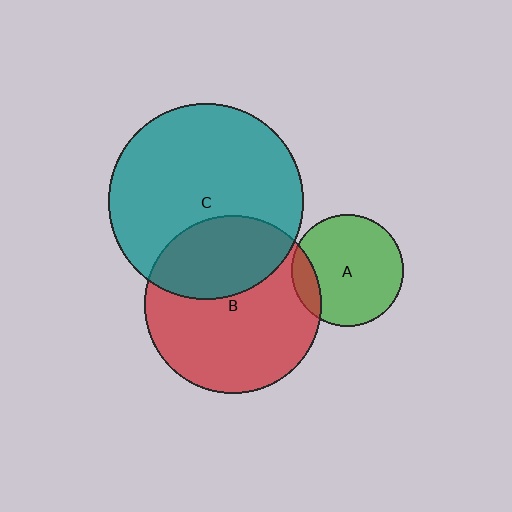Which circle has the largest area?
Circle C (teal).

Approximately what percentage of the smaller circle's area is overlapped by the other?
Approximately 15%.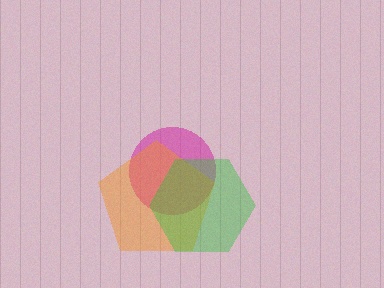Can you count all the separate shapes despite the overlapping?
Yes, there are 3 separate shapes.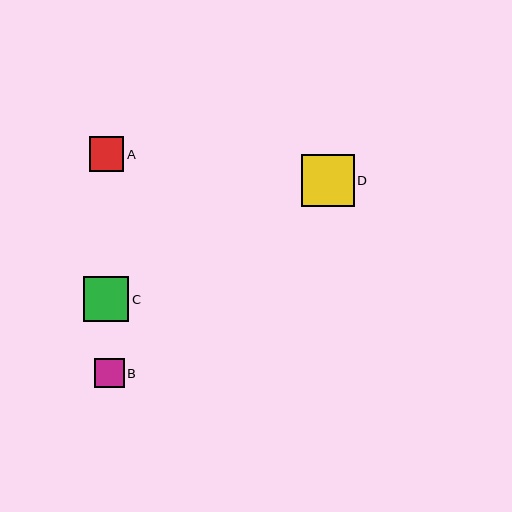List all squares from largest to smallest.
From largest to smallest: D, C, A, B.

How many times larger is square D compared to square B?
Square D is approximately 1.8 times the size of square B.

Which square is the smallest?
Square B is the smallest with a size of approximately 30 pixels.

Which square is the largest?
Square D is the largest with a size of approximately 53 pixels.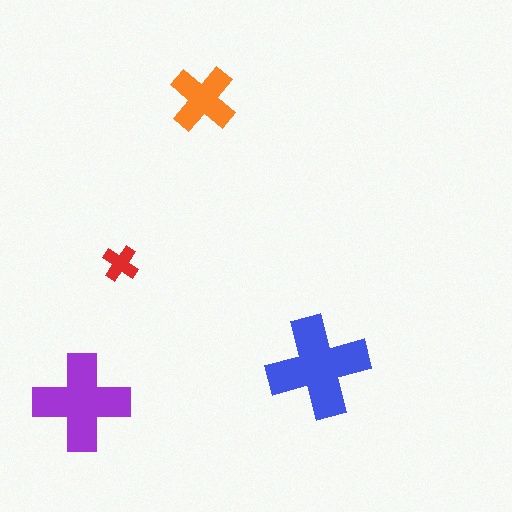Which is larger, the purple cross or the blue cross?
The blue one.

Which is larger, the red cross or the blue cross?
The blue one.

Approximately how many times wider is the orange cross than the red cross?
About 2 times wider.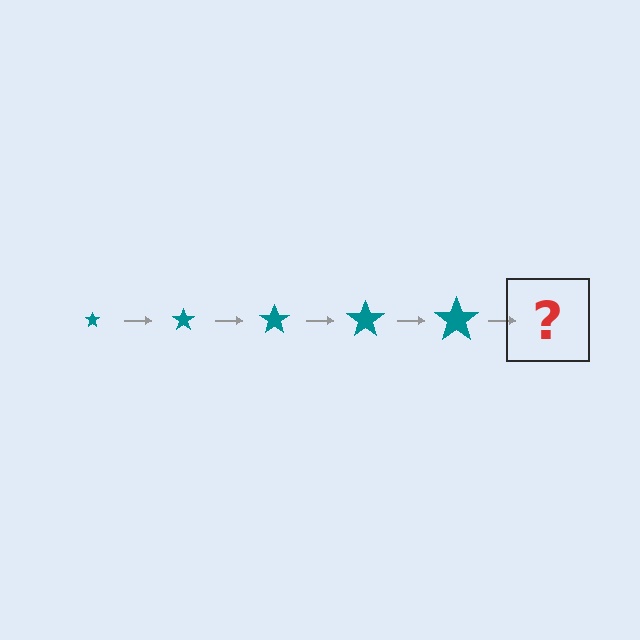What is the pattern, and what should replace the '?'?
The pattern is that the star gets progressively larger each step. The '?' should be a teal star, larger than the previous one.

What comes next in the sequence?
The next element should be a teal star, larger than the previous one.